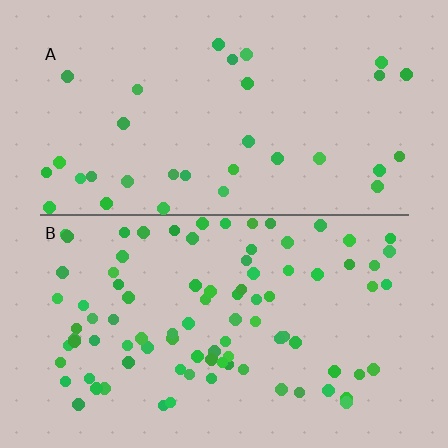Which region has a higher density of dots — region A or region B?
B (the bottom).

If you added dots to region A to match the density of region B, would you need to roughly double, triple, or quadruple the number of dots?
Approximately triple.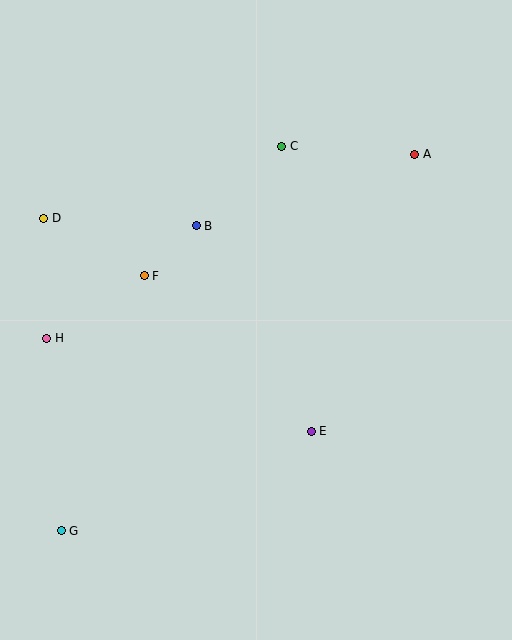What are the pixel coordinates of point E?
Point E is at (311, 431).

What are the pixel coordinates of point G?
Point G is at (61, 531).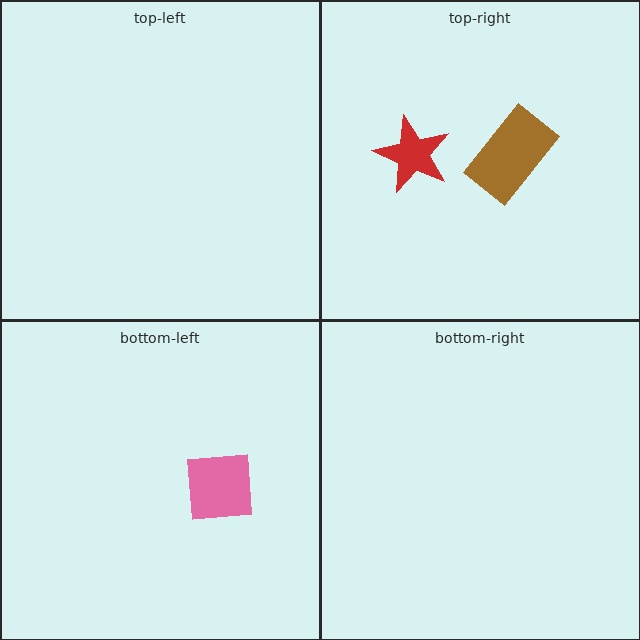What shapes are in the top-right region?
The brown rectangle, the red star.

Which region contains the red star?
The top-right region.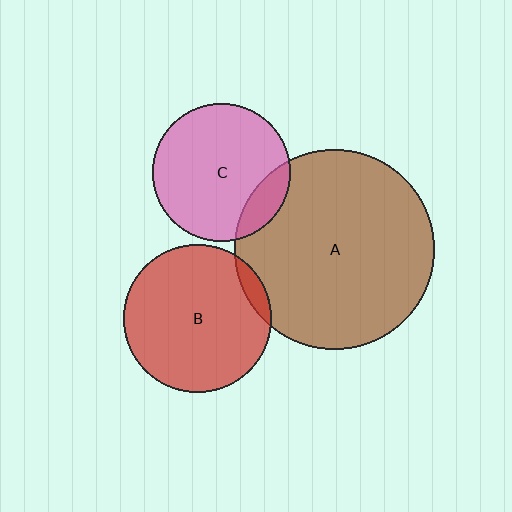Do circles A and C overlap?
Yes.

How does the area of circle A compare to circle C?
Approximately 2.1 times.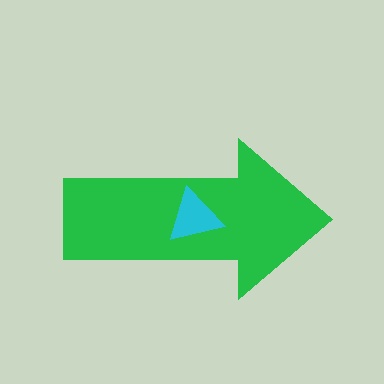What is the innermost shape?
The cyan triangle.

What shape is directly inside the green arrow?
The cyan triangle.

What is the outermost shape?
The green arrow.